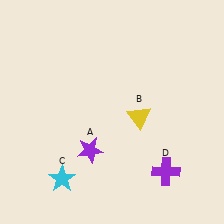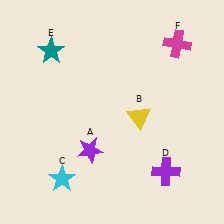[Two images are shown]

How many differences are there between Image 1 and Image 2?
There are 2 differences between the two images.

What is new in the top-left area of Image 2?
A teal star (E) was added in the top-left area of Image 2.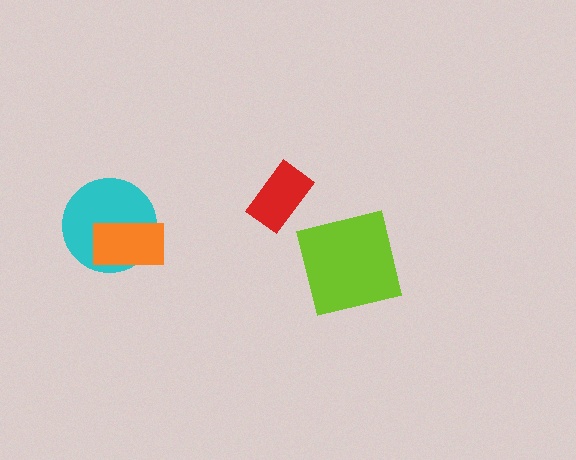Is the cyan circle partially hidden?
Yes, it is partially covered by another shape.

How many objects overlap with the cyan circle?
1 object overlaps with the cyan circle.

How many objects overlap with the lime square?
0 objects overlap with the lime square.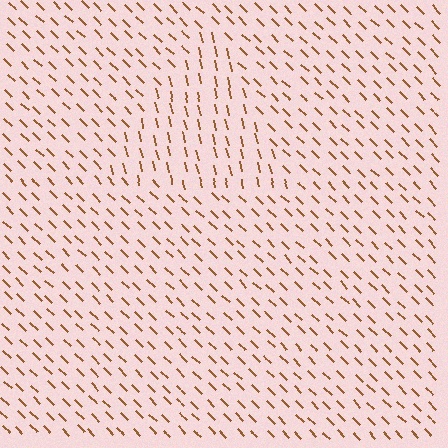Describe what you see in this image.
The image is filled with small brown line segments. A triangle region in the image has lines oriented differently from the surrounding lines, creating a visible texture boundary.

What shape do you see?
I see a triangle.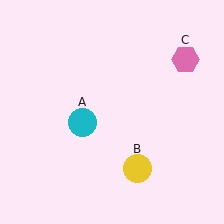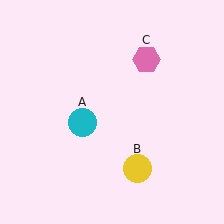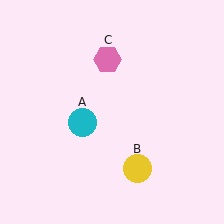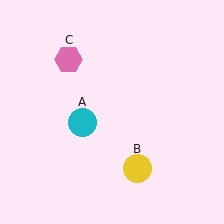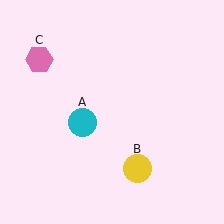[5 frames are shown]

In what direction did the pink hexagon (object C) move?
The pink hexagon (object C) moved left.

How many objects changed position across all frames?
1 object changed position: pink hexagon (object C).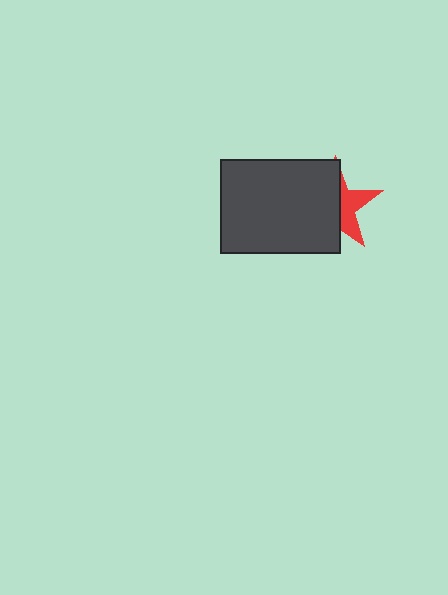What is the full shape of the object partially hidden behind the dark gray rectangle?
The partially hidden object is a red star.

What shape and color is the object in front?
The object in front is a dark gray rectangle.